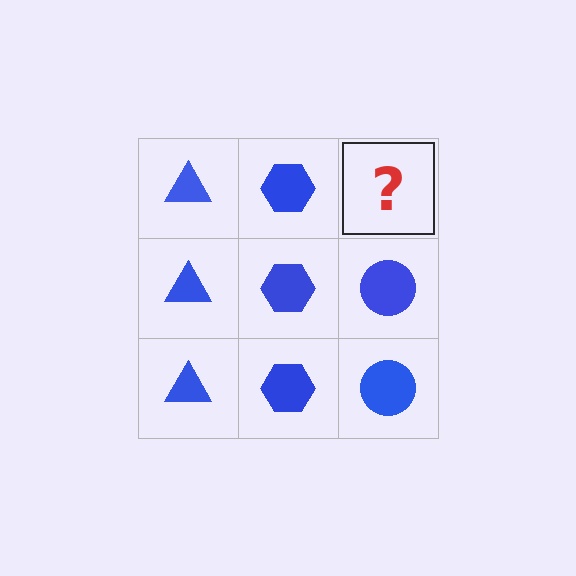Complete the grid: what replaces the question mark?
The question mark should be replaced with a blue circle.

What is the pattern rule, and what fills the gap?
The rule is that each column has a consistent shape. The gap should be filled with a blue circle.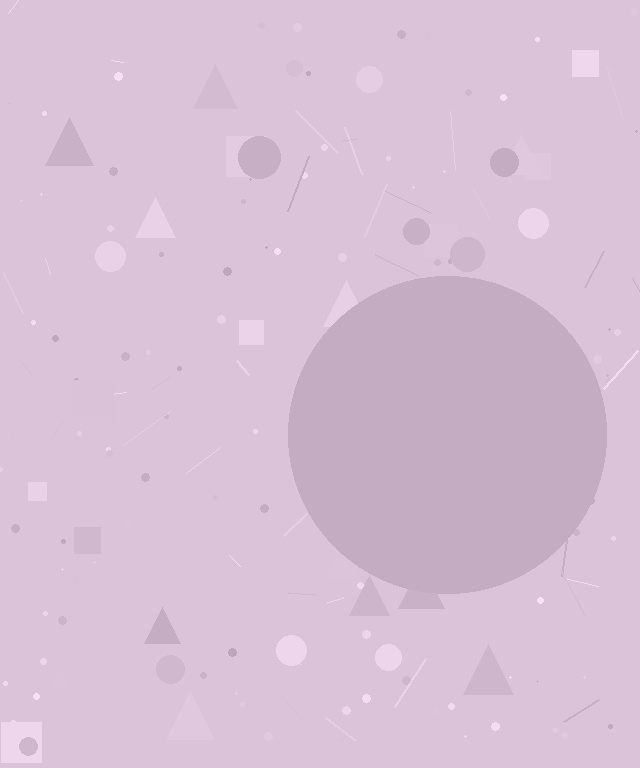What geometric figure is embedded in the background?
A circle is embedded in the background.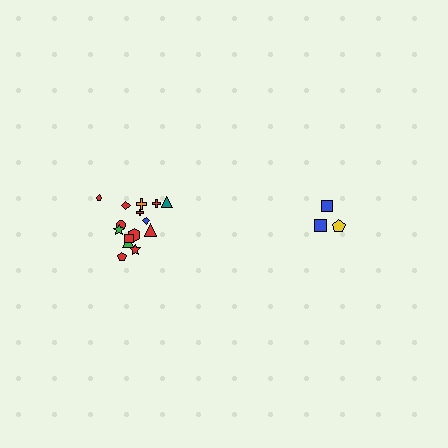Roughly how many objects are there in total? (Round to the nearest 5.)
Roughly 20 objects in total.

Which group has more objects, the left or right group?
The left group.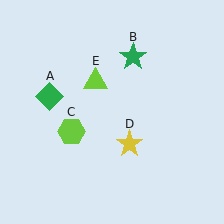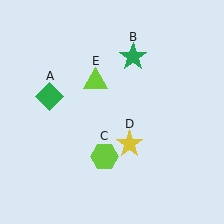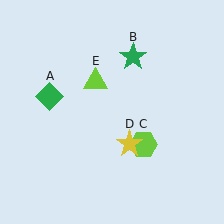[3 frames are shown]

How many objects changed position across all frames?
1 object changed position: lime hexagon (object C).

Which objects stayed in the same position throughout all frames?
Green diamond (object A) and green star (object B) and yellow star (object D) and lime triangle (object E) remained stationary.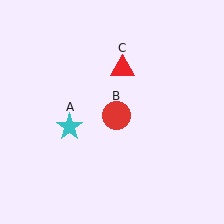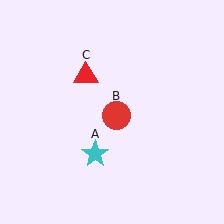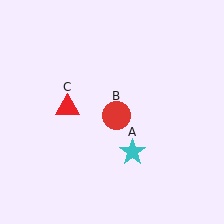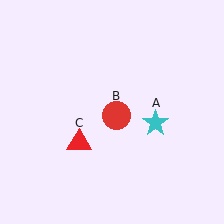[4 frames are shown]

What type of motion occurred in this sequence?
The cyan star (object A), red triangle (object C) rotated counterclockwise around the center of the scene.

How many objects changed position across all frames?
2 objects changed position: cyan star (object A), red triangle (object C).